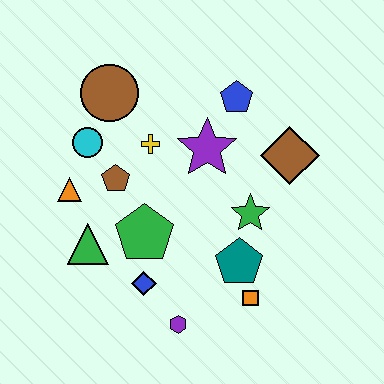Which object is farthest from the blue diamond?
The blue pentagon is farthest from the blue diamond.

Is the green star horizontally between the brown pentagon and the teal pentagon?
No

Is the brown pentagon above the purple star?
No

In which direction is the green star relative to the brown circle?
The green star is to the right of the brown circle.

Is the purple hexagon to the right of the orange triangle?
Yes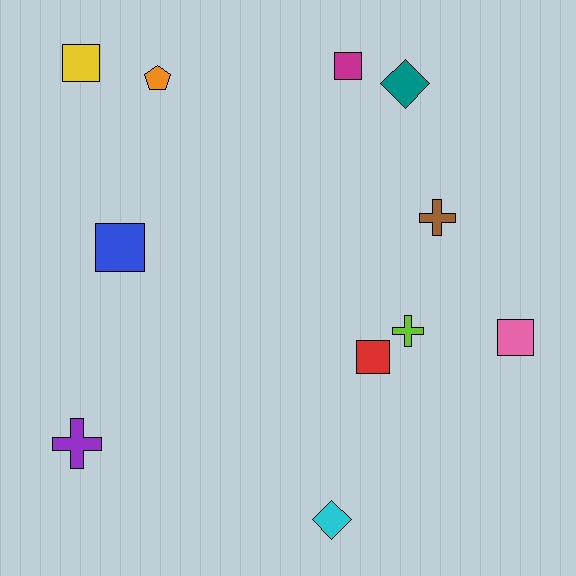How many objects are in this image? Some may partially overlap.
There are 11 objects.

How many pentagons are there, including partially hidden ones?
There is 1 pentagon.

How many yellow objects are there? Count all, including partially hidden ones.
There is 1 yellow object.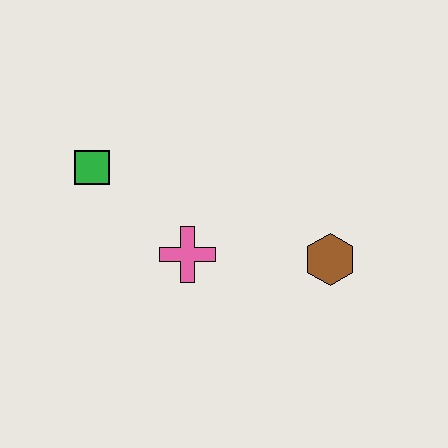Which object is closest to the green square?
The pink cross is closest to the green square.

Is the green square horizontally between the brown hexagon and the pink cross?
No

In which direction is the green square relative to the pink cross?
The green square is to the left of the pink cross.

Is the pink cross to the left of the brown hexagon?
Yes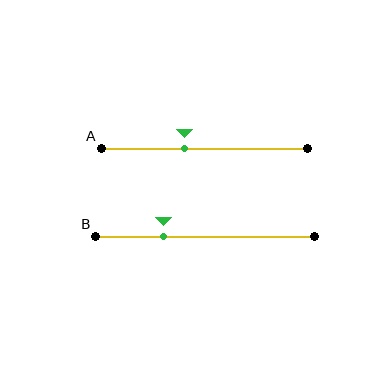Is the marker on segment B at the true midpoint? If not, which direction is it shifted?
No, the marker on segment B is shifted to the left by about 19% of the segment length.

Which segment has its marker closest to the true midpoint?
Segment A has its marker closest to the true midpoint.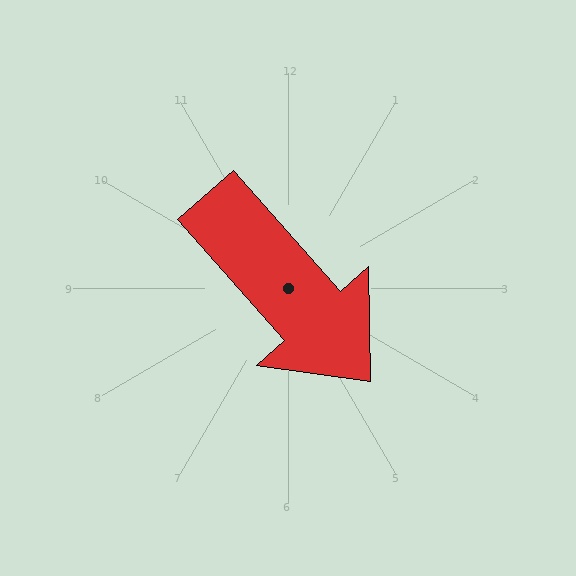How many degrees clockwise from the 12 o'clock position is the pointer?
Approximately 139 degrees.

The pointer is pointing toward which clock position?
Roughly 5 o'clock.